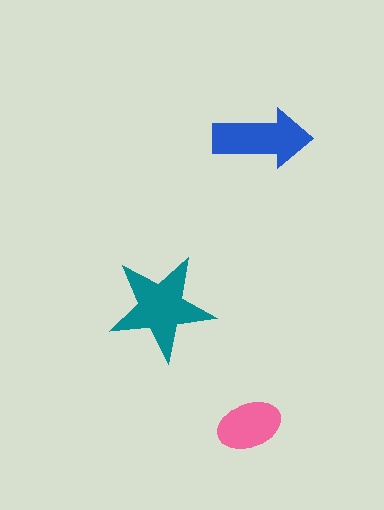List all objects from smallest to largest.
The pink ellipse, the blue arrow, the teal star.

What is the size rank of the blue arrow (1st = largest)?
2nd.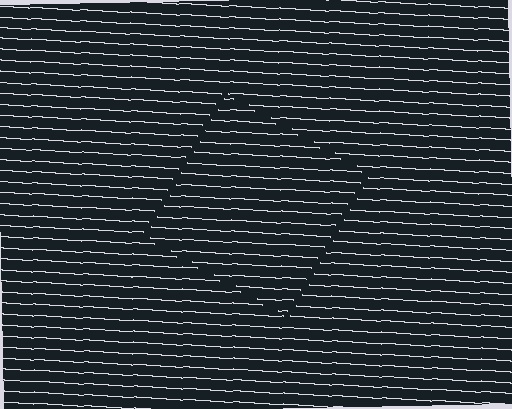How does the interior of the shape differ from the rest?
The interior of the shape contains the same grating, shifted by half a period — the contour is defined by the phase discontinuity where line-ends from the inner and outer gratings abut.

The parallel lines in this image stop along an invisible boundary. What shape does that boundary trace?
An illusory square. The interior of the shape contains the same grating, shifted by half a period — the contour is defined by the phase discontinuity where line-ends from the inner and outer gratings abut.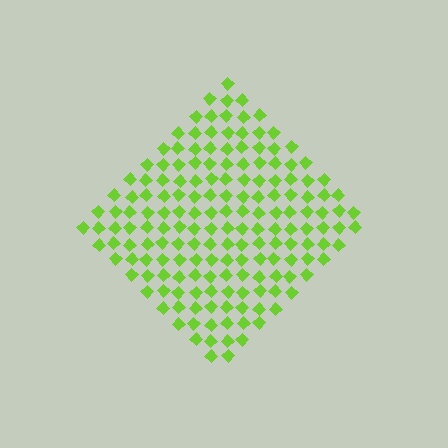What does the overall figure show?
The overall figure shows a diamond.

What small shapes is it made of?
It is made of small diamonds.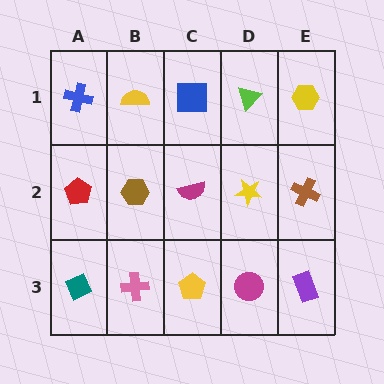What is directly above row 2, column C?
A blue square.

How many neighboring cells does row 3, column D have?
3.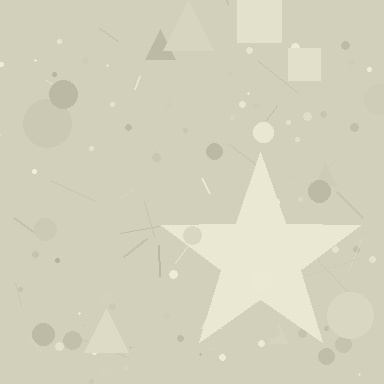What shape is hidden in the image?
A star is hidden in the image.